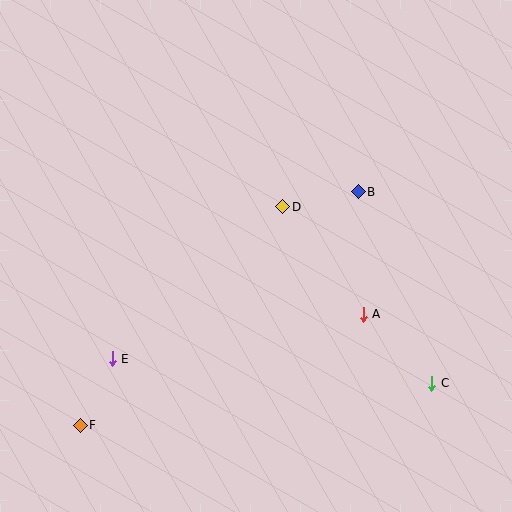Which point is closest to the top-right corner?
Point B is closest to the top-right corner.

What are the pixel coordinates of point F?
Point F is at (80, 425).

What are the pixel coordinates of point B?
Point B is at (358, 192).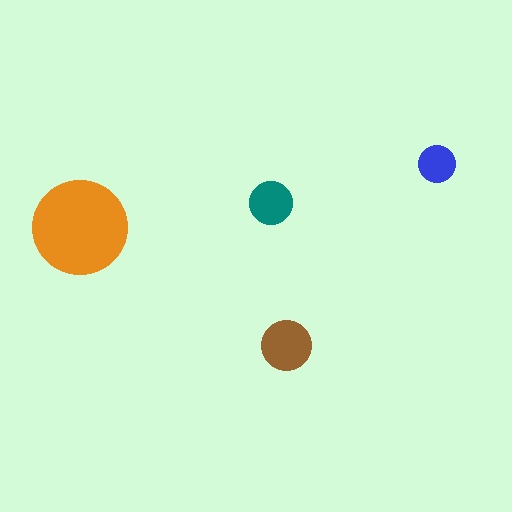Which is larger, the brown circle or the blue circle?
The brown one.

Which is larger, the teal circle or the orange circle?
The orange one.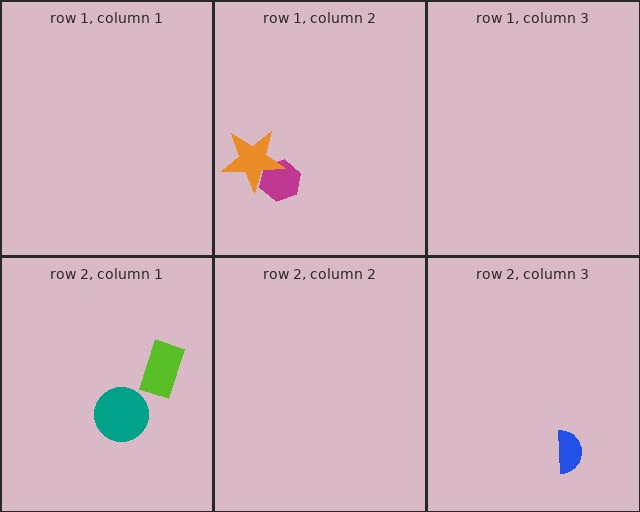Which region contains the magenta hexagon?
The row 1, column 2 region.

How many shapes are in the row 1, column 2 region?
2.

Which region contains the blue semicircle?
The row 2, column 3 region.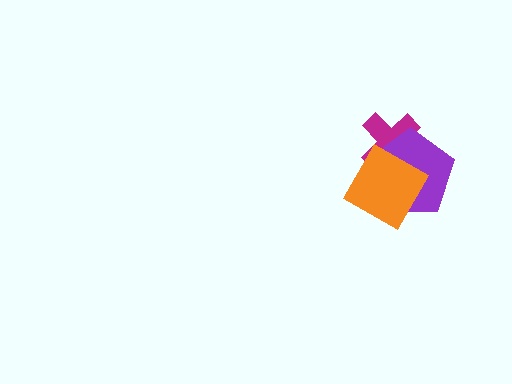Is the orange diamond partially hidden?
No, no other shape covers it.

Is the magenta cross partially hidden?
Yes, it is partially covered by another shape.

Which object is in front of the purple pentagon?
The orange diamond is in front of the purple pentagon.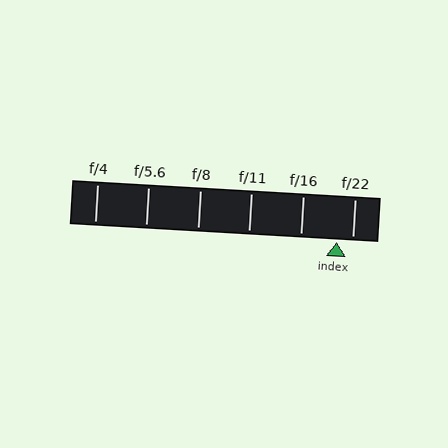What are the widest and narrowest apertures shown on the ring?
The widest aperture shown is f/4 and the narrowest is f/22.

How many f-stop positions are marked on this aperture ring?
There are 6 f-stop positions marked.